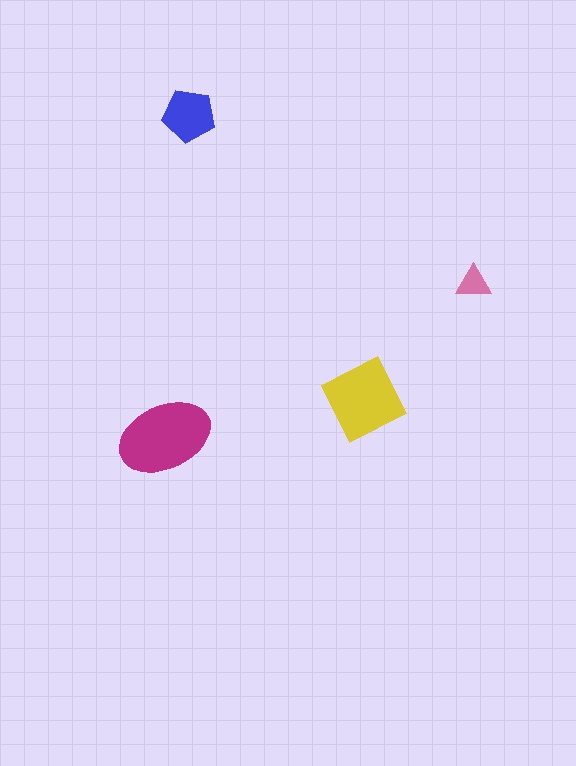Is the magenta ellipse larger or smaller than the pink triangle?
Larger.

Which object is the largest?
The magenta ellipse.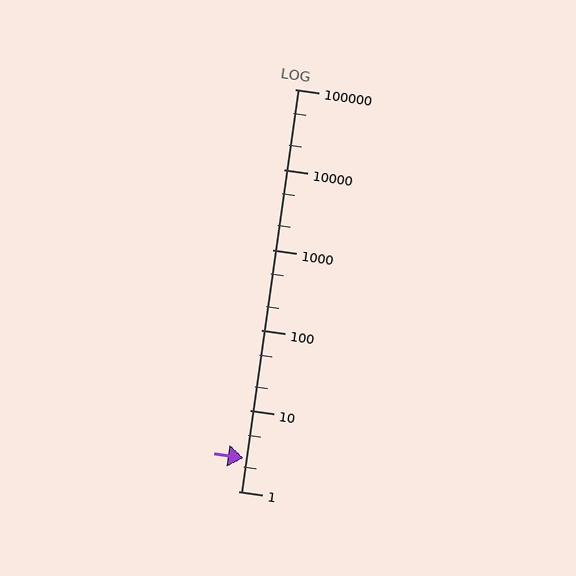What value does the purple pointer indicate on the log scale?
The pointer indicates approximately 2.6.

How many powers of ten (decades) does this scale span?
The scale spans 5 decades, from 1 to 100000.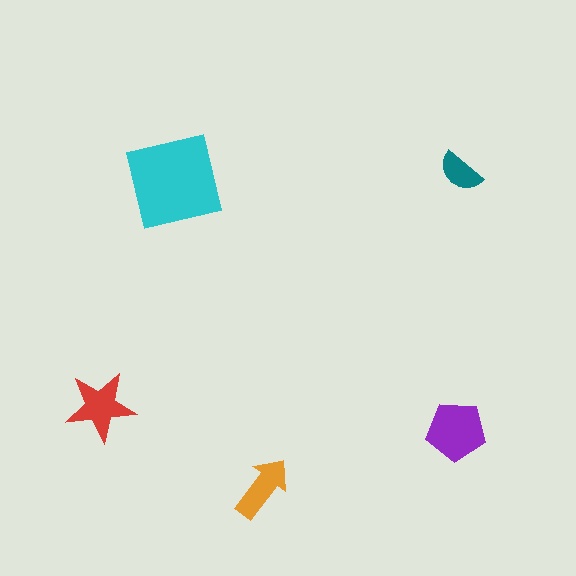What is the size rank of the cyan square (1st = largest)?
1st.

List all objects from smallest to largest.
The teal semicircle, the orange arrow, the red star, the purple pentagon, the cyan square.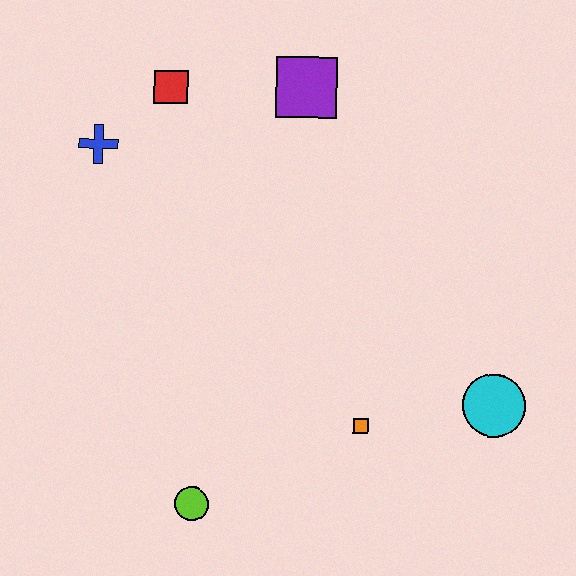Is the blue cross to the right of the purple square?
No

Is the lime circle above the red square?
No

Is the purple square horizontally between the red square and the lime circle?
No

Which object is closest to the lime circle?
The orange square is closest to the lime circle.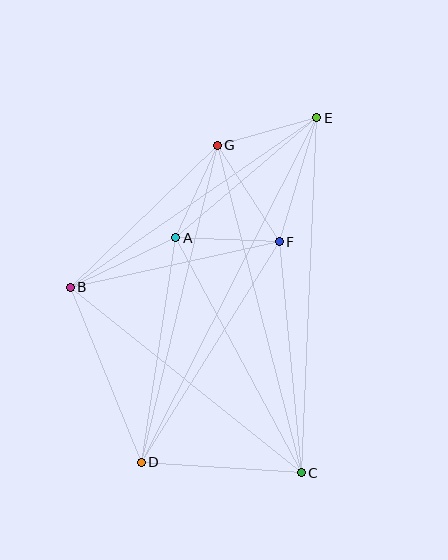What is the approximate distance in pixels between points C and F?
The distance between C and F is approximately 232 pixels.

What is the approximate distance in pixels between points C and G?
The distance between C and G is approximately 338 pixels.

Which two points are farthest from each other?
Points D and E are farthest from each other.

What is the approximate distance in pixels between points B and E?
The distance between B and E is approximately 299 pixels.